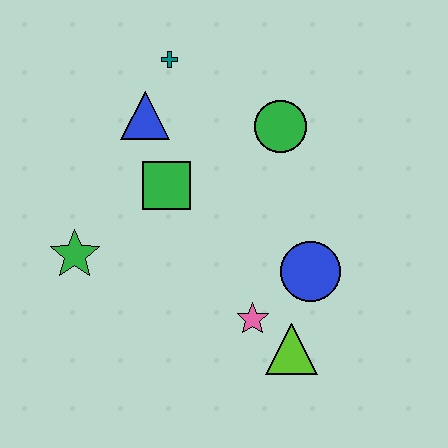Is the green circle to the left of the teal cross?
No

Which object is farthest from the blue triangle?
The lime triangle is farthest from the blue triangle.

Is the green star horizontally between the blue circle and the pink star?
No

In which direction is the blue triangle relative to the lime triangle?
The blue triangle is above the lime triangle.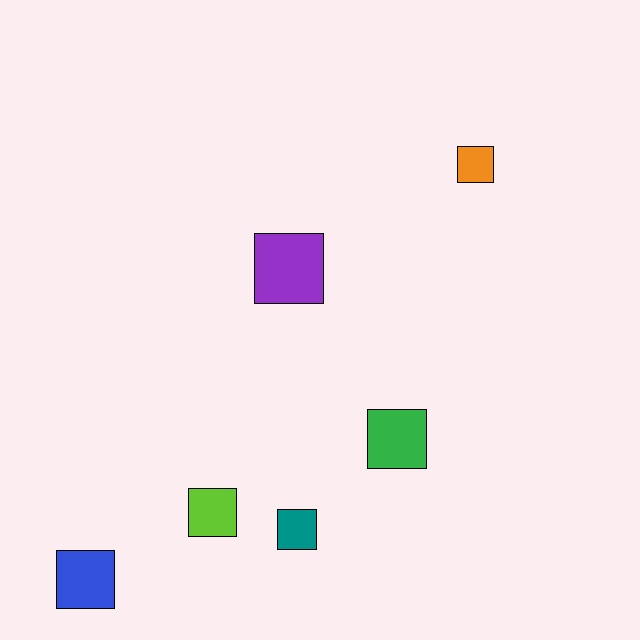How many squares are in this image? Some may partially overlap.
There are 6 squares.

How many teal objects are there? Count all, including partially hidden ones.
There is 1 teal object.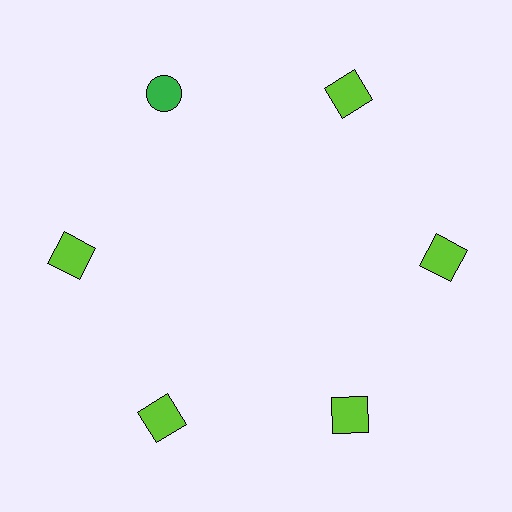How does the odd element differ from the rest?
It differs in both color (green instead of lime) and shape (circle instead of square).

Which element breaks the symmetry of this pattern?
The green circle at roughly the 11 o'clock position breaks the symmetry. All other shapes are lime squares.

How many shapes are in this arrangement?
There are 6 shapes arranged in a ring pattern.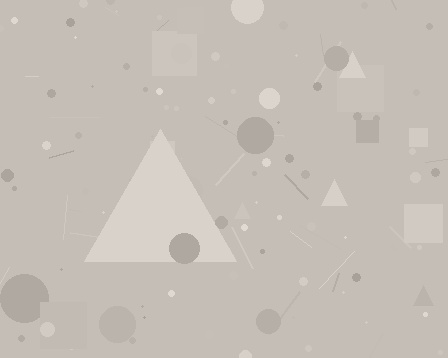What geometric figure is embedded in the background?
A triangle is embedded in the background.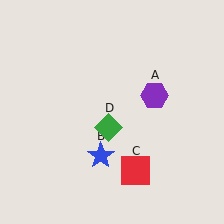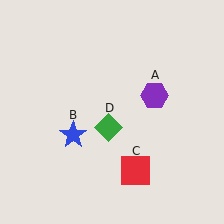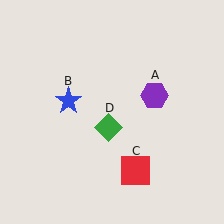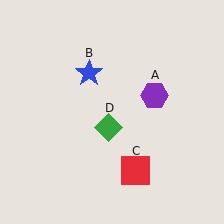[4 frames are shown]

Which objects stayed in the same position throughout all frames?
Purple hexagon (object A) and red square (object C) and green diamond (object D) remained stationary.